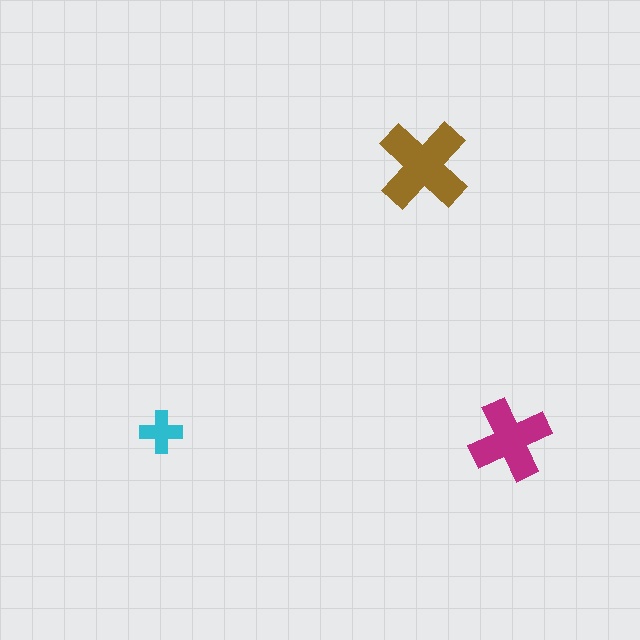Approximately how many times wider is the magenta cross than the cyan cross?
About 2 times wider.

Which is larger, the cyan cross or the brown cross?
The brown one.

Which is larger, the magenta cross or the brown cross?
The brown one.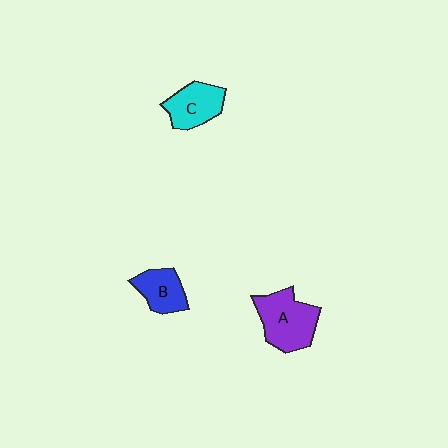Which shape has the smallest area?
Shape B (blue).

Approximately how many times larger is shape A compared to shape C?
Approximately 1.4 times.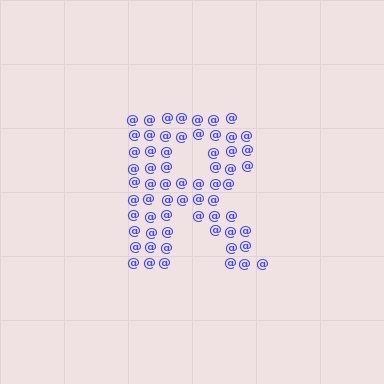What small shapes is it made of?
It is made of small at signs.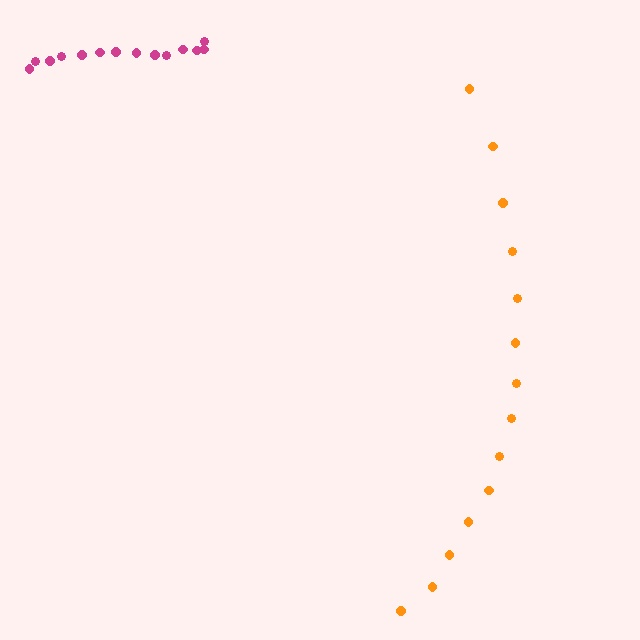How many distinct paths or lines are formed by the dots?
There are 2 distinct paths.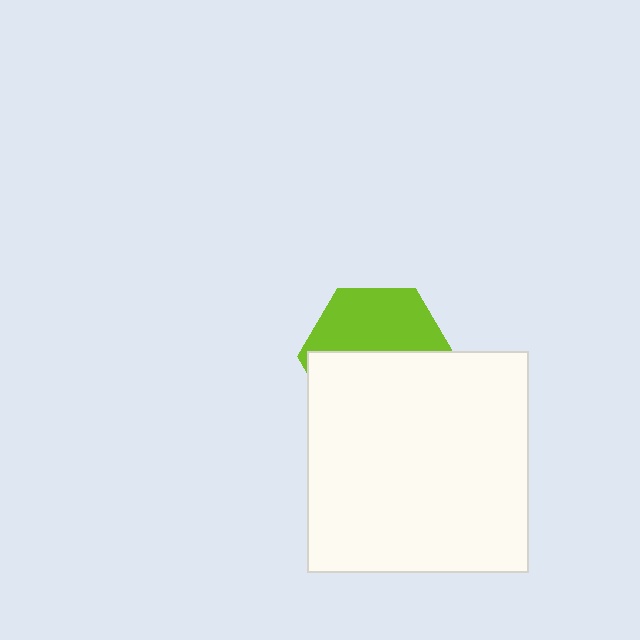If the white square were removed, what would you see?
You would see the complete lime hexagon.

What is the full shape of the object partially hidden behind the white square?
The partially hidden object is a lime hexagon.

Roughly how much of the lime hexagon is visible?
About half of it is visible (roughly 46%).